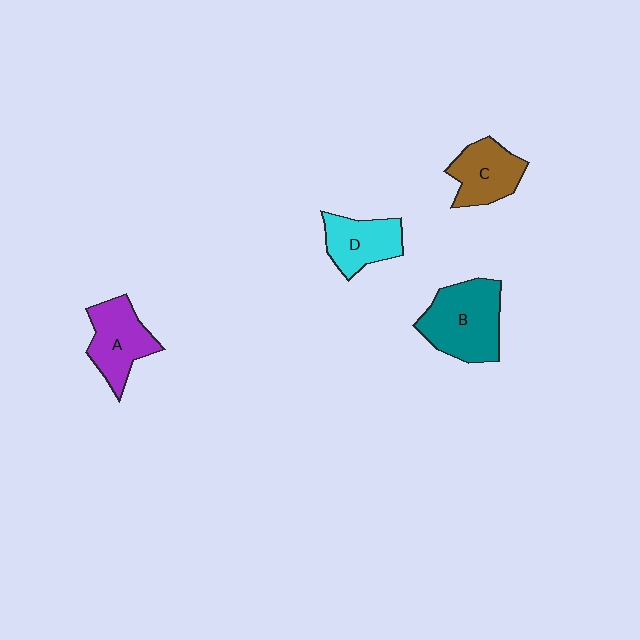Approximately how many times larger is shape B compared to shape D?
Approximately 1.5 times.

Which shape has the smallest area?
Shape D (cyan).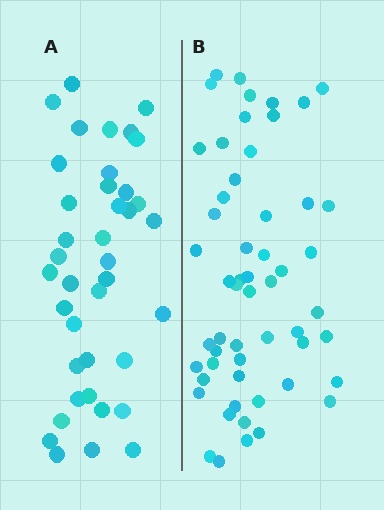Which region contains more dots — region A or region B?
Region B (the right region) has more dots.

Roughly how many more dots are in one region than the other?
Region B has approximately 15 more dots than region A.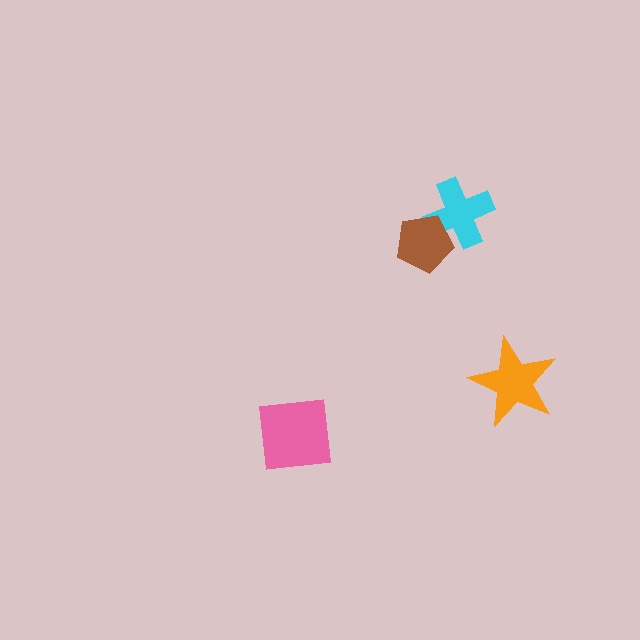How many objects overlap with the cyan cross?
1 object overlaps with the cyan cross.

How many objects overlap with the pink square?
0 objects overlap with the pink square.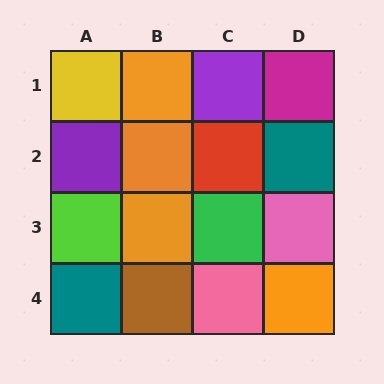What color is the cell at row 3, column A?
Lime.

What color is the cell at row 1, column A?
Yellow.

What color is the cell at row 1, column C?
Purple.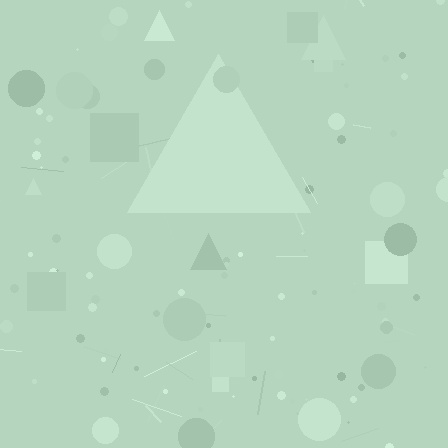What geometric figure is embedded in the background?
A triangle is embedded in the background.